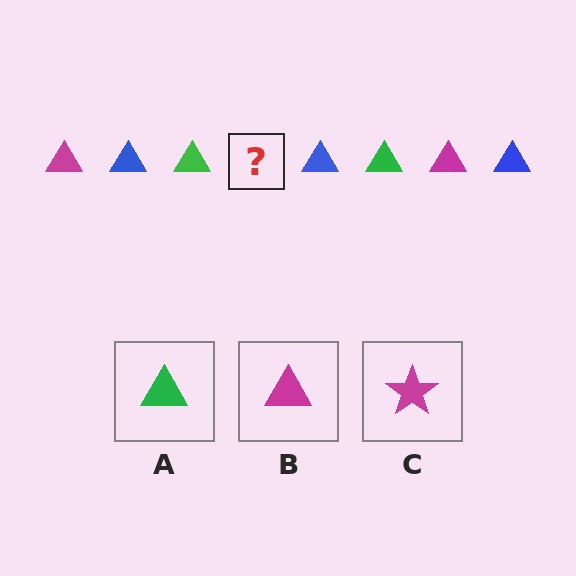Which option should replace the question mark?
Option B.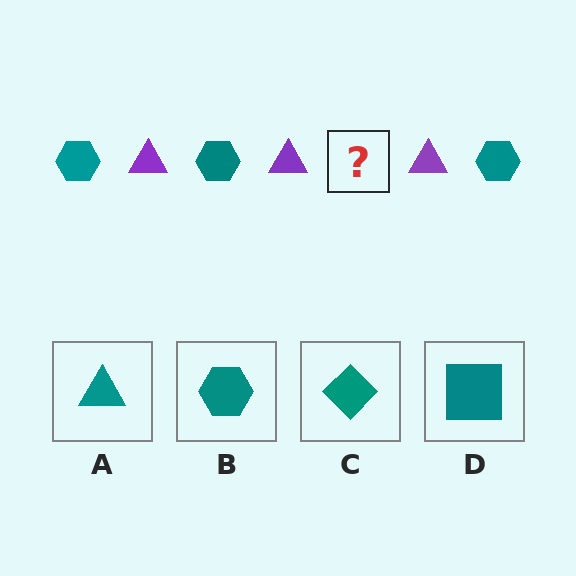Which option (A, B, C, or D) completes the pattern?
B.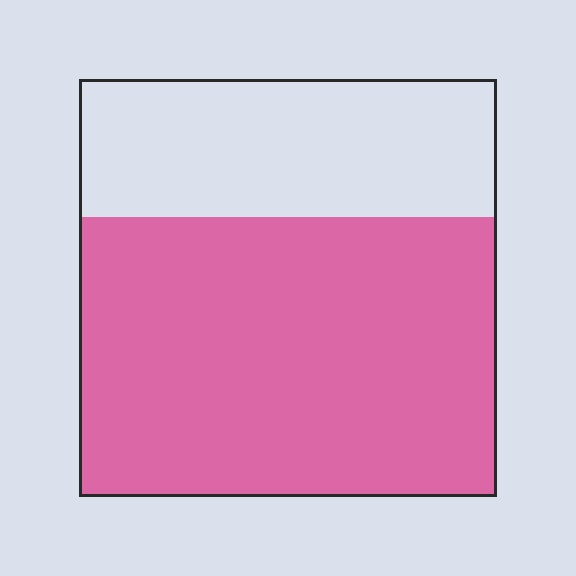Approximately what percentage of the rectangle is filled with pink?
Approximately 65%.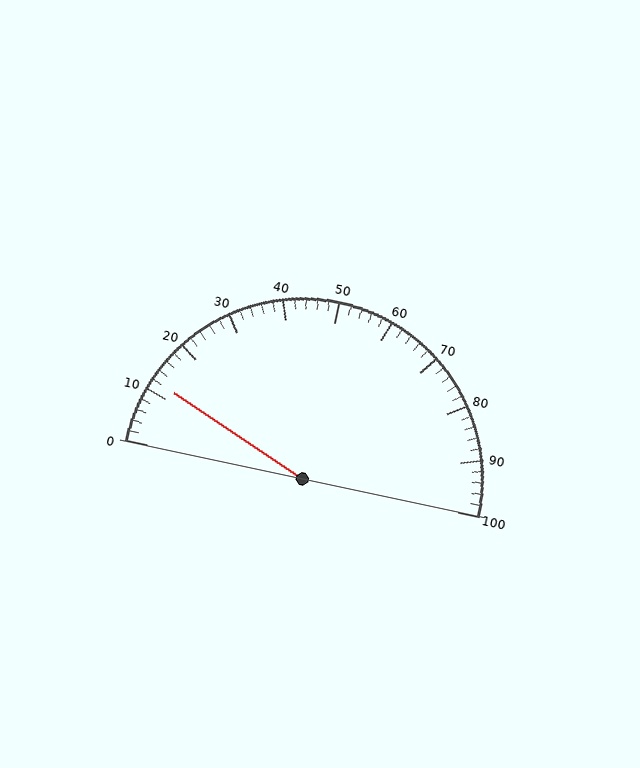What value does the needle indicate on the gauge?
The needle indicates approximately 12.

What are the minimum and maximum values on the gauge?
The gauge ranges from 0 to 100.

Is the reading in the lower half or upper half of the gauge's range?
The reading is in the lower half of the range (0 to 100).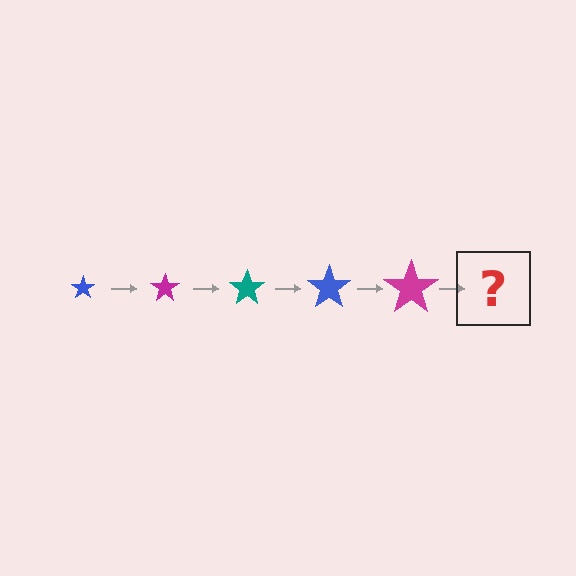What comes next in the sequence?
The next element should be a teal star, larger than the previous one.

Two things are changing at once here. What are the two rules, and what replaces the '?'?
The two rules are that the star grows larger each step and the color cycles through blue, magenta, and teal. The '?' should be a teal star, larger than the previous one.